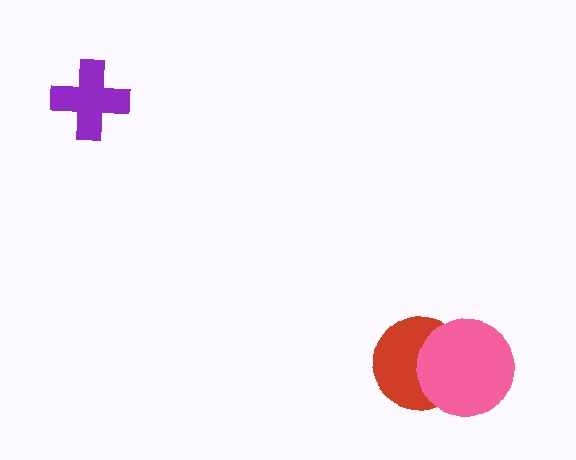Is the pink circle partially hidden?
No, no other shape covers it.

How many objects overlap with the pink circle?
1 object overlaps with the pink circle.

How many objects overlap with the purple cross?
0 objects overlap with the purple cross.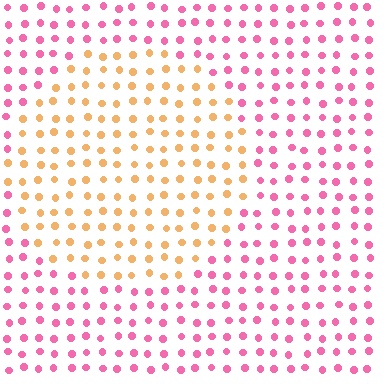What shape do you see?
I see a circle.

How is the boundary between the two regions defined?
The boundary is defined purely by a slight shift in hue (about 62 degrees). Spacing, size, and orientation are identical on both sides.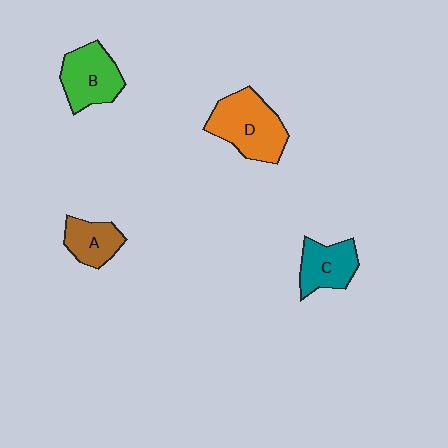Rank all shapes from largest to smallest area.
From largest to smallest: D (orange), B (green), C (teal), A (brown).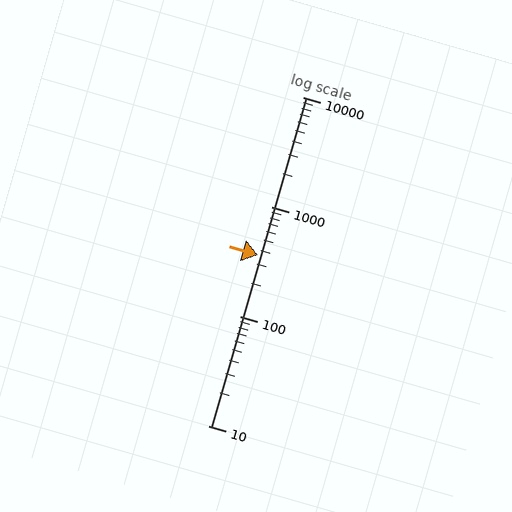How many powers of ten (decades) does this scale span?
The scale spans 3 decades, from 10 to 10000.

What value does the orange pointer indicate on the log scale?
The pointer indicates approximately 360.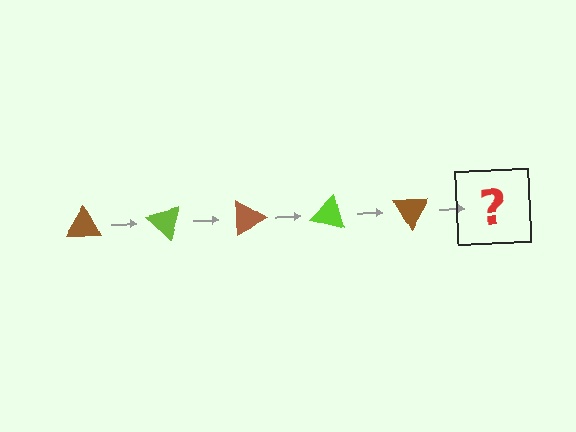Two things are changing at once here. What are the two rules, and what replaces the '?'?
The two rules are that it rotates 45 degrees each step and the color cycles through brown and lime. The '?' should be a lime triangle, rotated 225 degrees from the start.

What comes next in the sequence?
The next element should be a lime triangle, rotated 225 degrees from the start.